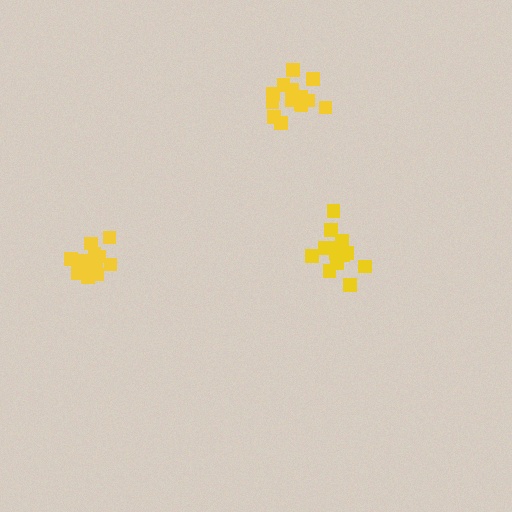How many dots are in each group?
Group 1: 13 dots, Group 2: 15 dots, Group 3: 14 dots (42 total).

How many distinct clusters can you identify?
There are 3 distinct clusters.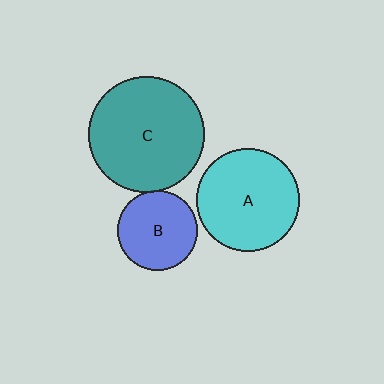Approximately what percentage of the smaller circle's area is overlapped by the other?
Approximately 5%.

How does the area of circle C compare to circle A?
Approximately 1.3 times.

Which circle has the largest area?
Circle C (teal).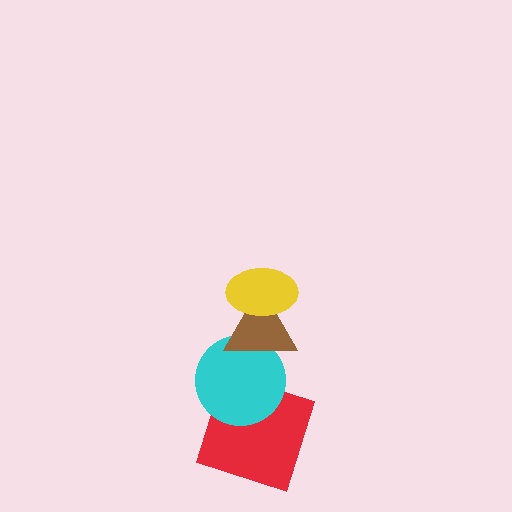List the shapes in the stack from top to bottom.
From top to bottom: the yellow ellipse, the brown triangle, the cyan circle, the red square.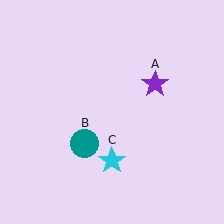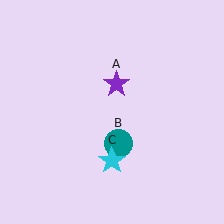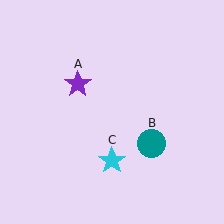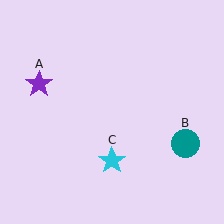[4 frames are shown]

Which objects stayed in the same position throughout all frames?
Cyan star (object C) remained stationary.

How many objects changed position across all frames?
2 objects changed position: purple star (object A), teal circle (object B).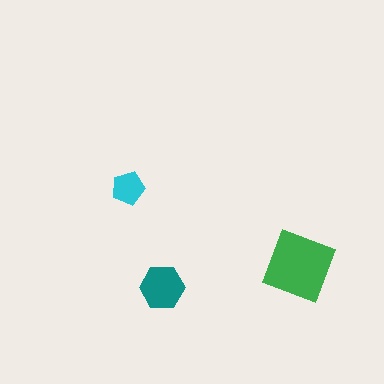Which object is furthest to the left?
The cyan pentagon is leftmost.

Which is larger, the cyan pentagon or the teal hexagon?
The teal hexagon.